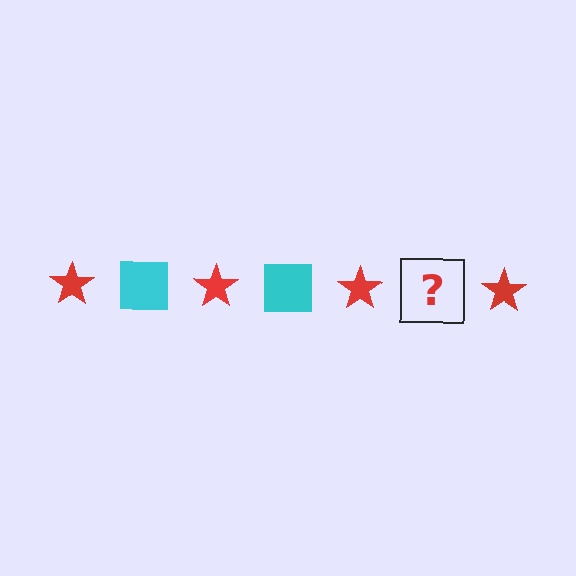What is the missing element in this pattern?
The missing element is a cyan square.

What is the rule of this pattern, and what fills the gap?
The rule is that the pattern alternates between red star and cyan square. The gap should be filled with a cyan square.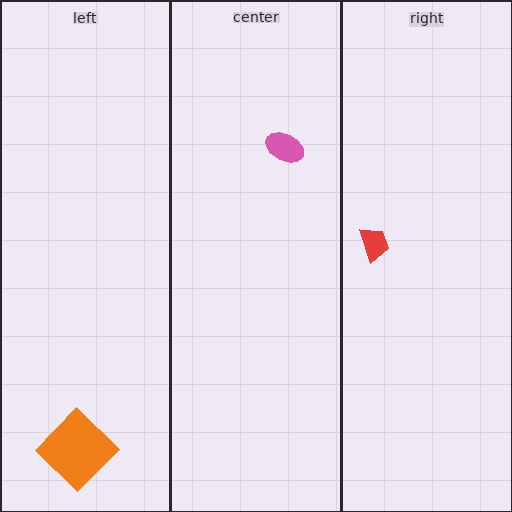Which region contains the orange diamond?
The left region.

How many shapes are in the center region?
1.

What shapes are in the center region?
The pink ellipse.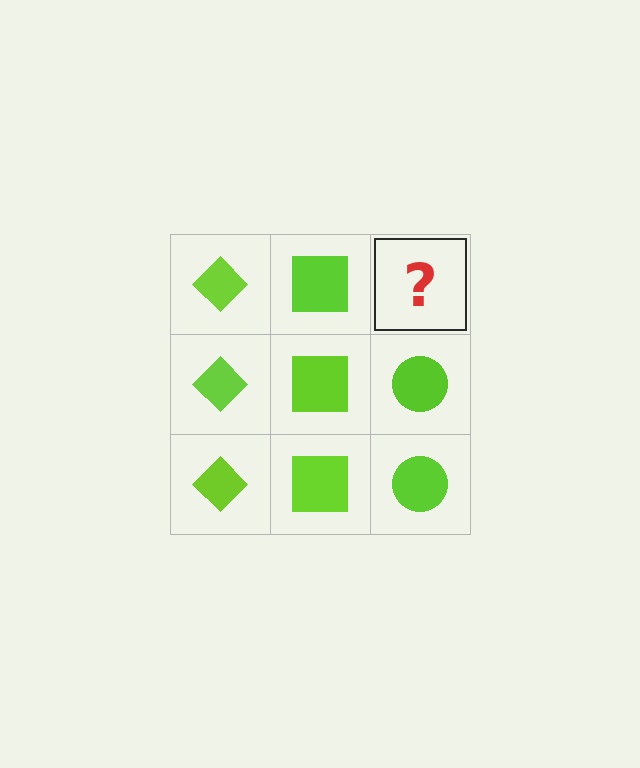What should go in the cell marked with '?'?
The missing cell should contain a lime circle.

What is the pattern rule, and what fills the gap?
The rule is that each column has a consistent shape. The gap should be filled with a lime circle.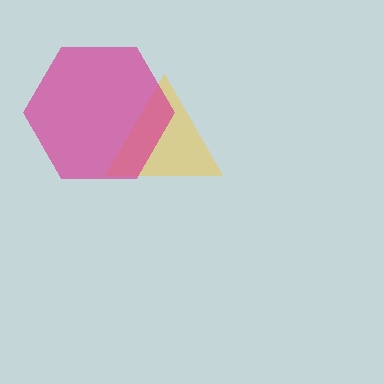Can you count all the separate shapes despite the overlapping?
Yes, there are 2 separate shapes.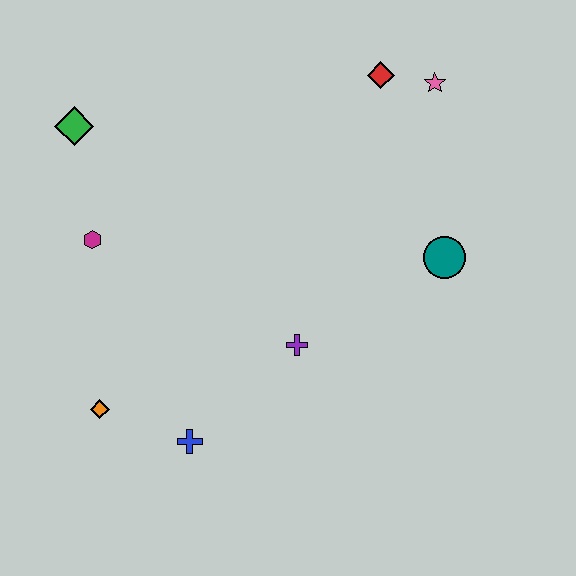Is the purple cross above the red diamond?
No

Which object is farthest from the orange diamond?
The pink star is farthest from the orange diamond.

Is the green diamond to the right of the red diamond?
No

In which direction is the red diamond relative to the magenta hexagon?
The red diamond is to the right of the magenta hexagon.